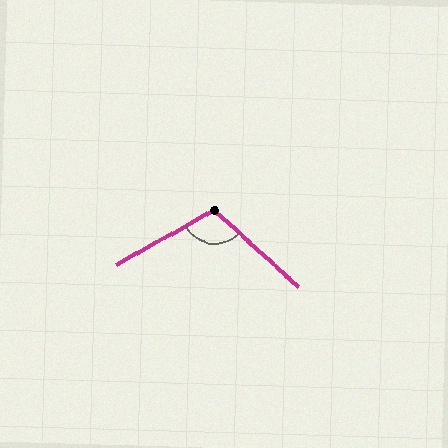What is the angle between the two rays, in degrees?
Approximately 108 degrees.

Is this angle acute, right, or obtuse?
It is obtuse.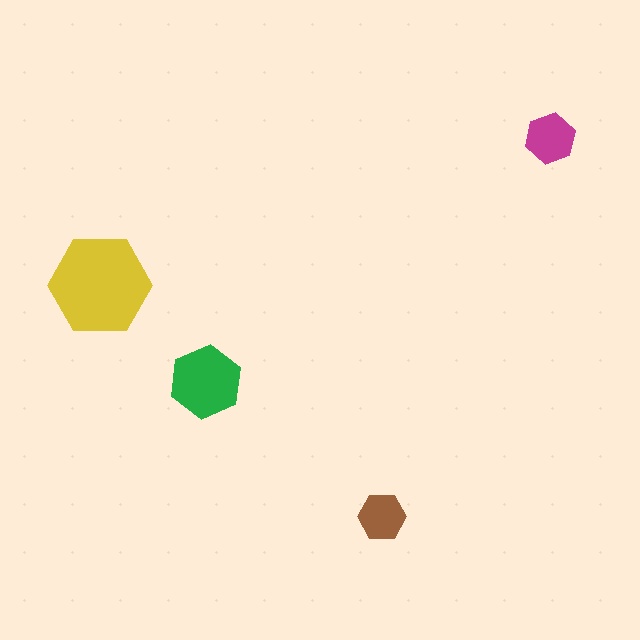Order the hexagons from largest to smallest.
the yellow one, the green one, the magenta one, the brown one.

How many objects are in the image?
There are 4 objects in the image.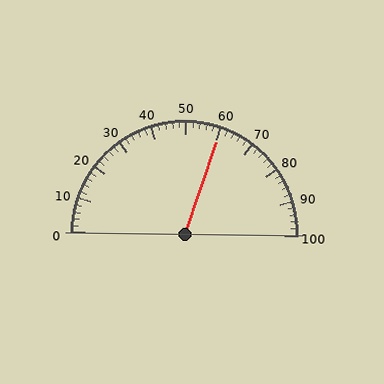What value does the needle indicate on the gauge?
The needle indicates approximately 60.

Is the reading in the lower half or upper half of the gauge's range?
The reading is in the upper half of the range (0 to 100).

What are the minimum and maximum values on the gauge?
The gauge ranges from 0 to 100.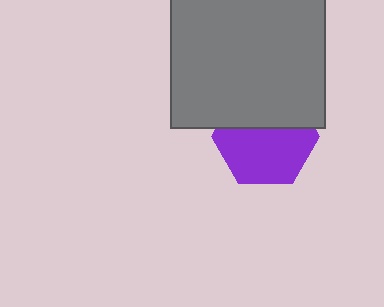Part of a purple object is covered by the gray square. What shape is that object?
It is a hexagon.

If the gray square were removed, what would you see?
You would see the complete purple hexagon.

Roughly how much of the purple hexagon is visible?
About half of it is visible (roughly 60%).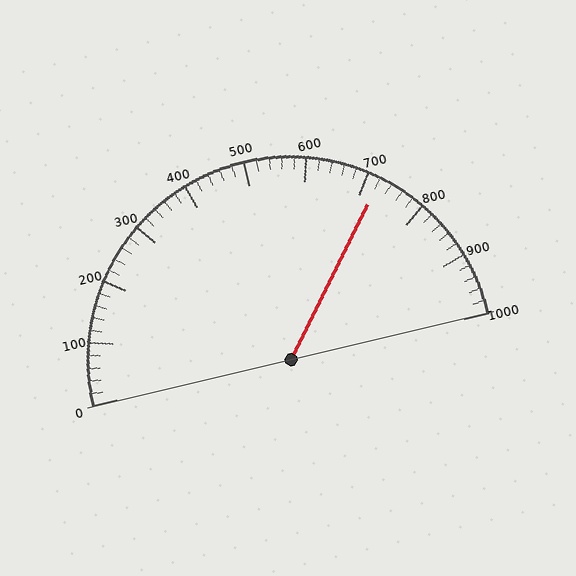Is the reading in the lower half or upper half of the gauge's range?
The reading is in the upper half of the range (0 to 1000).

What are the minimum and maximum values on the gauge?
The gauge ranges from 0 to 1000.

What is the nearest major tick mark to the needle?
The nearest major tick mark is 700.